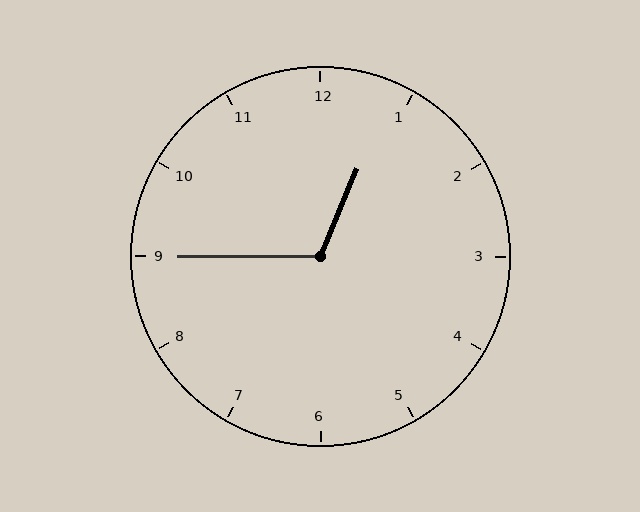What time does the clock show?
12:45.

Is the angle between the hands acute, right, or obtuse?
It is obtuse.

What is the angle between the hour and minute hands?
Approximately 112 degrees.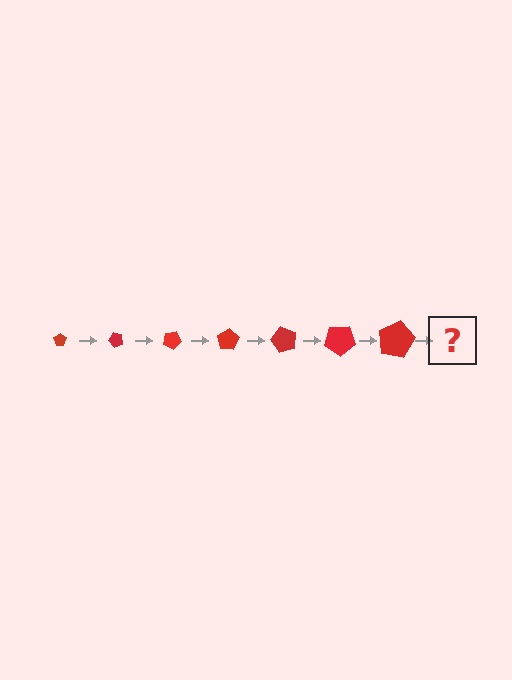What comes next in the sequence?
The next element should be a pentagon, larger than the previous one and rotated 350 degrees from the start.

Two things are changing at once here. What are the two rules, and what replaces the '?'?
The two rules are that the pentagon grows larger each step and it rotates 50 degrees each step. The '?' should be a pentagon, larger than the previous one and rotated 350 degrees from the start.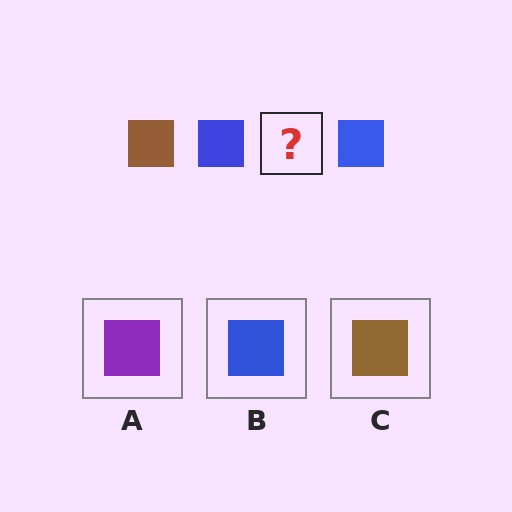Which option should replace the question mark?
Option C.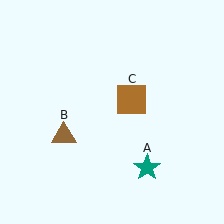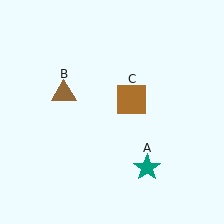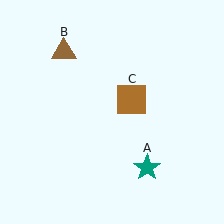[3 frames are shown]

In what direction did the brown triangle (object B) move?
The brown triangle (object B) moved up.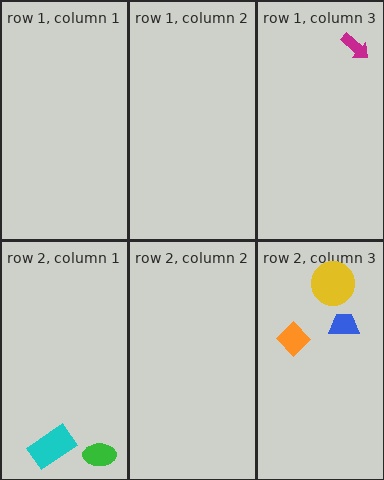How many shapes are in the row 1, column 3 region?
1.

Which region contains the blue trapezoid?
The row 2, column 3 region.